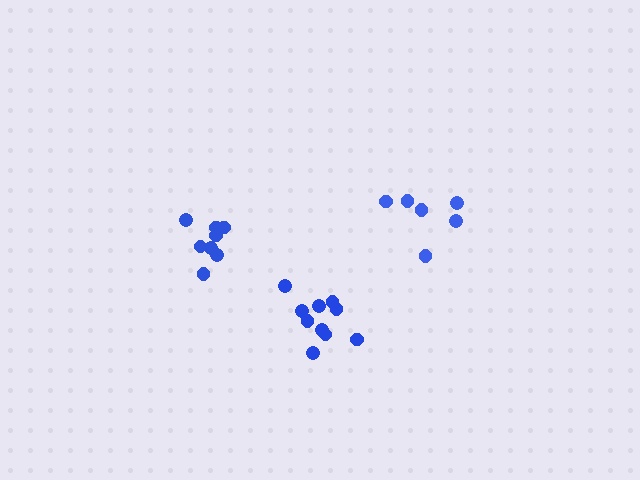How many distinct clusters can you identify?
There are 3 distinct clusters.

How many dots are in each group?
Group 1: 10 dots, Group 2: 6 dots, Group 3: 8 dots (24 total).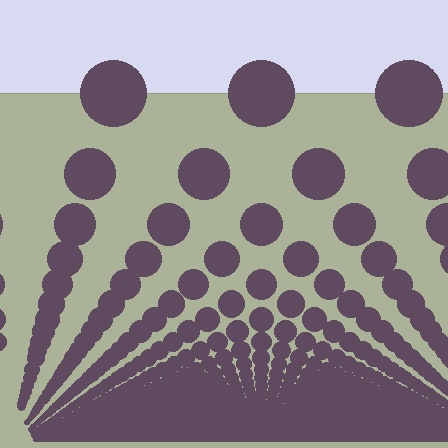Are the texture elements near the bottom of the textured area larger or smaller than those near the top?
Smaller. The gradient is inverted — elements near the bottom are smaller and denser.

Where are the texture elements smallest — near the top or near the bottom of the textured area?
Near the bottom.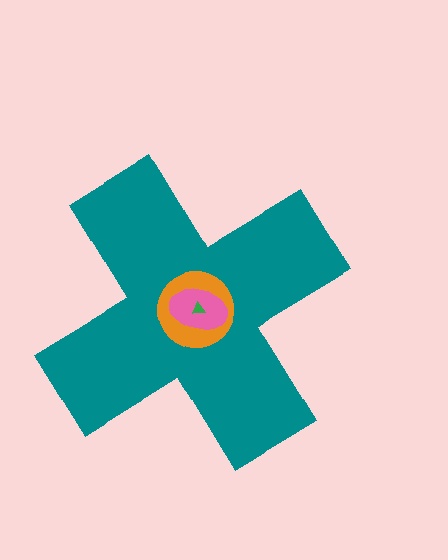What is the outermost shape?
The teal cross.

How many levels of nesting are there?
4.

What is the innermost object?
The green triangle.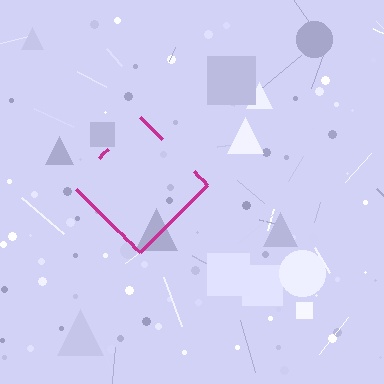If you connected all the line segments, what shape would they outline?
They would outline a diamond.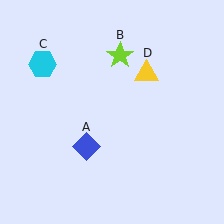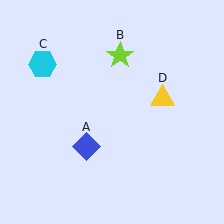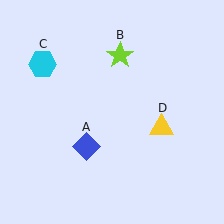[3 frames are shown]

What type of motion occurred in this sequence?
The yellow triangle (object D) rotated clockwise around the center of the scene.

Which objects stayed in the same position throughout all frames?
Blue diamond (object A) and lime star (object B) and cyan hexagon (object C) remained stationary.